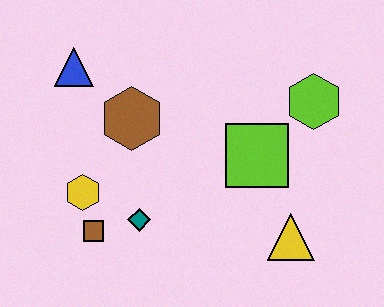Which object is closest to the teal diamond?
The brown square is closest to the teal diamond.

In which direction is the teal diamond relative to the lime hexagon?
The teal diamond is to the left of the lime hexagon.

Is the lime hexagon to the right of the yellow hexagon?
Yes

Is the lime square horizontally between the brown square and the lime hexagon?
Yes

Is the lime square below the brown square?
No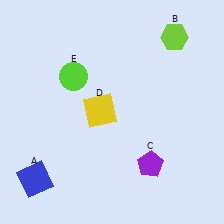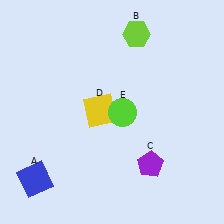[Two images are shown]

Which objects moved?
The objects that moved are: the lime hexagon (B), the lime circle (E).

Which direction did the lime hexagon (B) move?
The lime hexagon (B) moved left.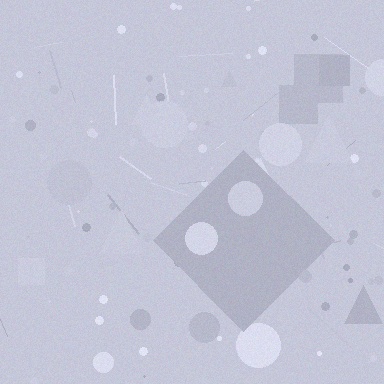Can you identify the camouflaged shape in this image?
The camouflaged shape is a diamond.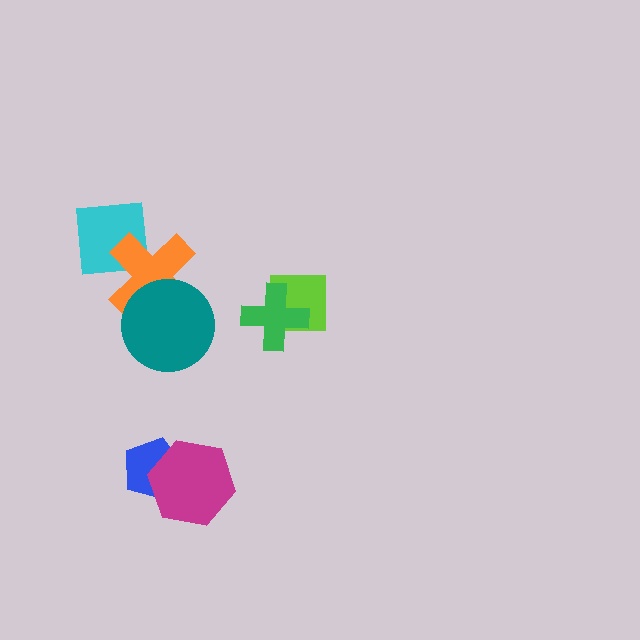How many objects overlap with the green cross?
1 object overlaps with the green cross.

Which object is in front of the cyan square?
The orange cross is in front of the cyan square.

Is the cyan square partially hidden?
Yes, it is partially covered by another shape.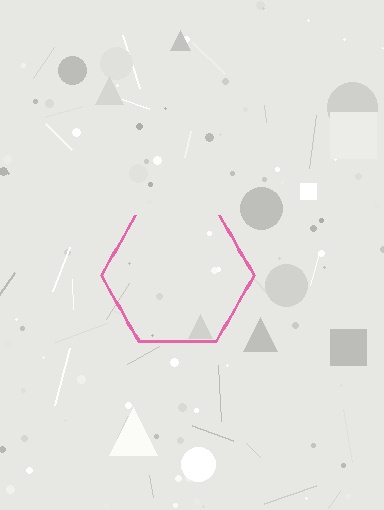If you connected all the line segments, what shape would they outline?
They would outline a hexagon.